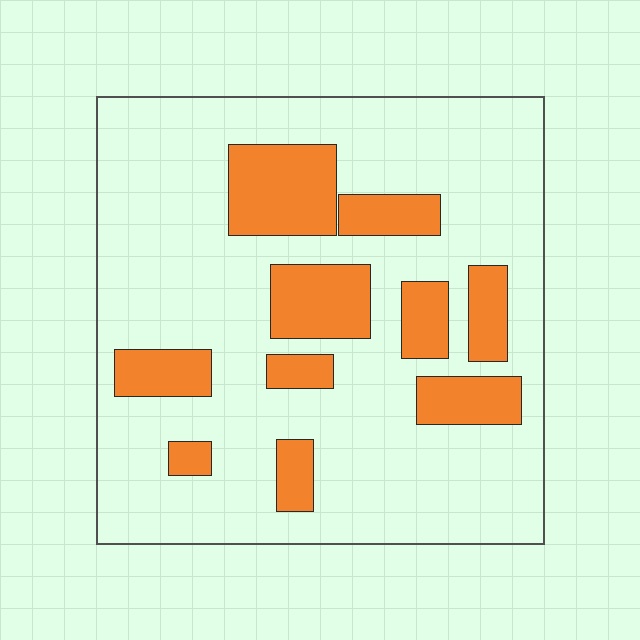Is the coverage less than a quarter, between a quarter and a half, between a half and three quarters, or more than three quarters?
Less than a quarter.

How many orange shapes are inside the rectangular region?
10.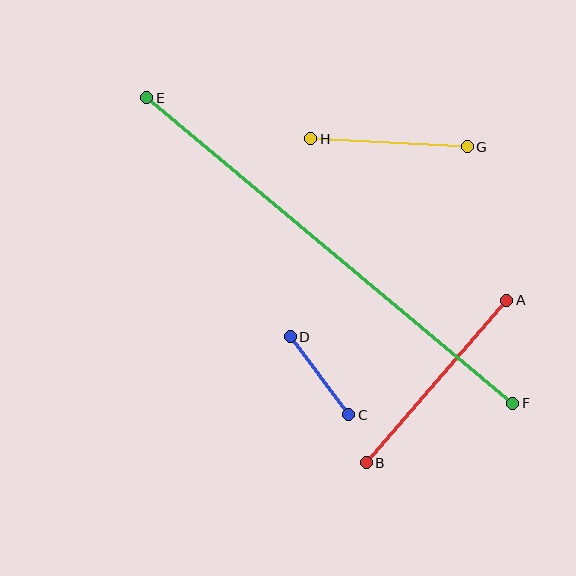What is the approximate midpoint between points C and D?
The midpoint is at approximately (319, 376) pixels.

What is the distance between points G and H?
The distance is approximately 157 pixels.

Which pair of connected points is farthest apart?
Points E and F are farthest apart.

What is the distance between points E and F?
The distance is approximately 477 pixels.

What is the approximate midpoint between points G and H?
The midpoint is at approximately (389, 143) pixels.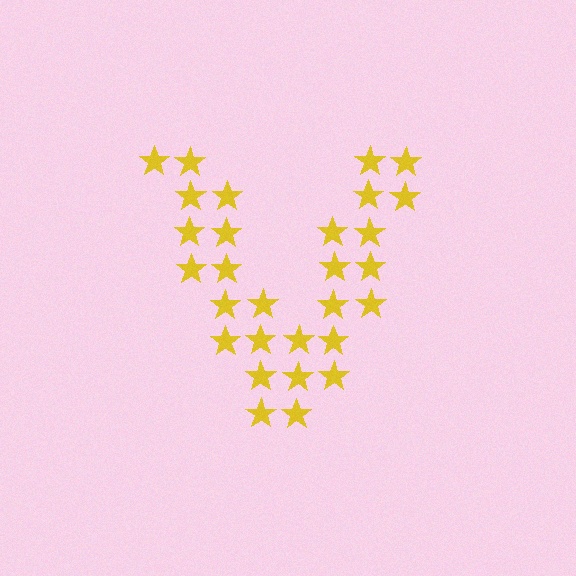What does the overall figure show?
The overall figure shows the letter V.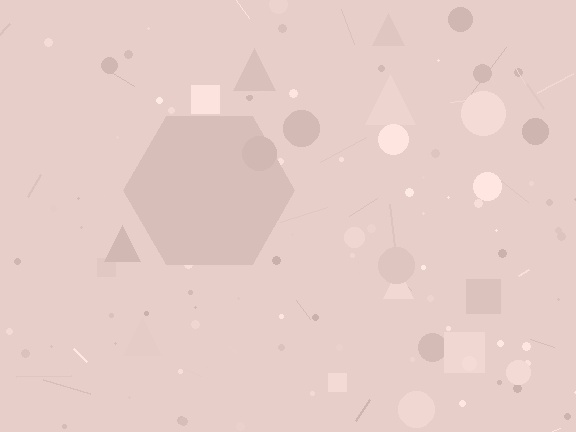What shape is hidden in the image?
A hexagon is hidden in the image.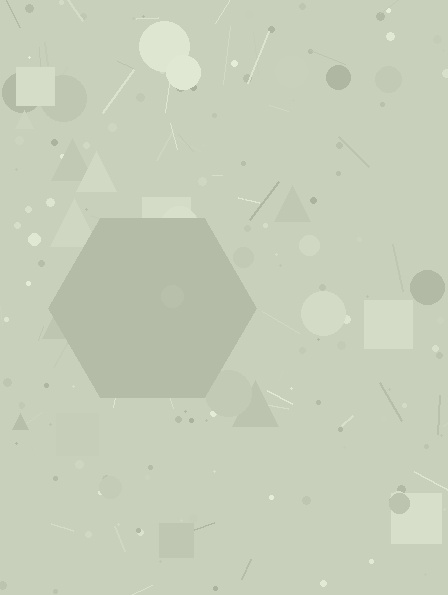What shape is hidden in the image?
A hexagon is hidden in the image.